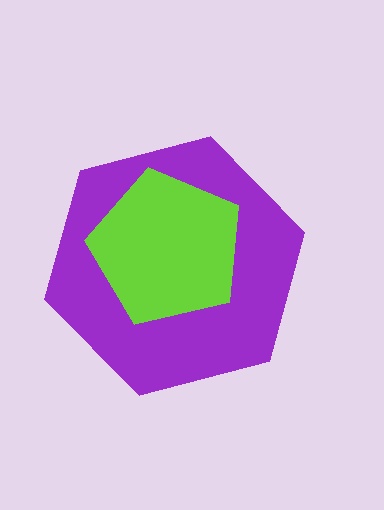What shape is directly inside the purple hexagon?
The lime pentagon.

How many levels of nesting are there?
2.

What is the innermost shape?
The lime pentagon.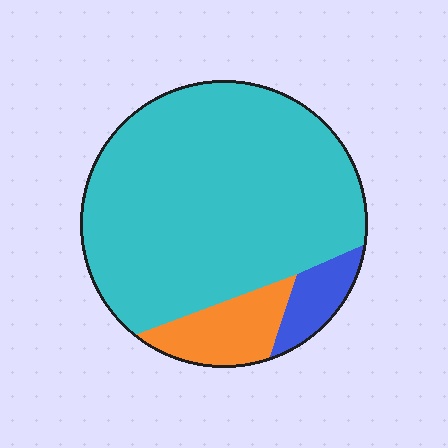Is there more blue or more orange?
Orange.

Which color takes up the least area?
Blue, at roughly 5%.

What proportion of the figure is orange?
Orange takes up about one eighth (1/8) of the figure.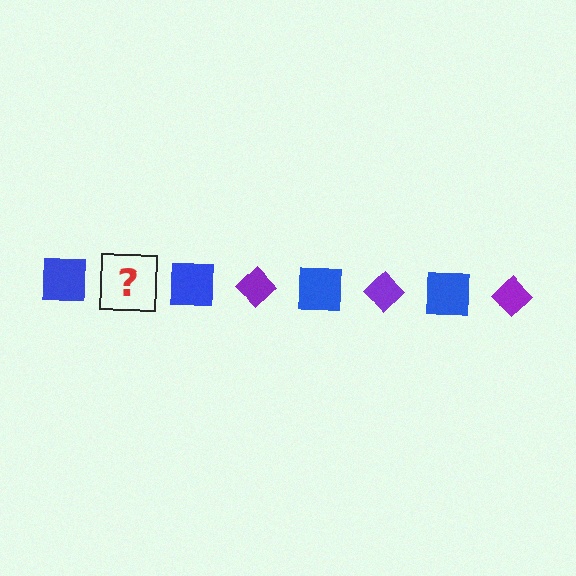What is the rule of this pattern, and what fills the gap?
The rule is that the pattern alternates between blue square and purple diamond. The gap should be filled with a purple diamond.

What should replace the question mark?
The question mark should be replaced with a purple diamond.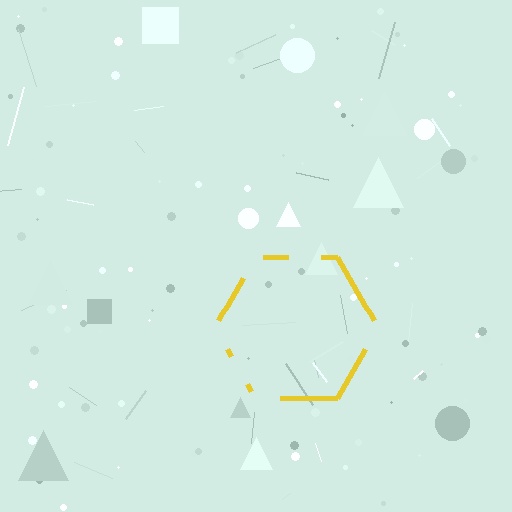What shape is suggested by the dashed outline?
The dashed outline suggests a hexagon.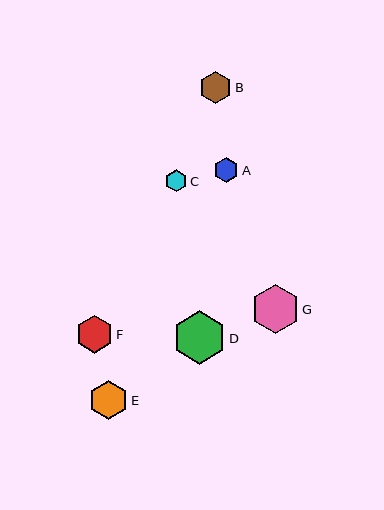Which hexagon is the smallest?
Hexagon C is the smallest with a size of approximately 22 pixels.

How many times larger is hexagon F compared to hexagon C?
Hexagon F is approximately 1.7 times the size of hexagon C.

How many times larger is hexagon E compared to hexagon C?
Hexagon E is approximately 1.7 times the size of hexagon C.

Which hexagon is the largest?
Hexagon D is the largest with a size of approximately 53 pixels.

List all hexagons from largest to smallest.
From largest to smallest: D, G, E, F, B, A, C.